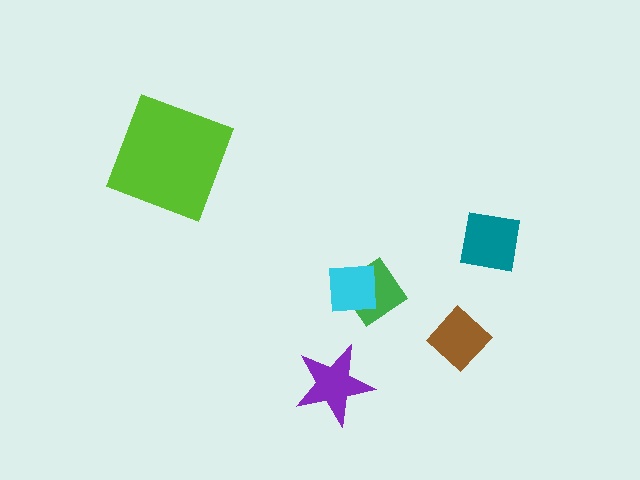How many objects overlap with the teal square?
0 objects overlap with the teal square.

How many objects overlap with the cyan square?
1 object overlaps with the cyan square.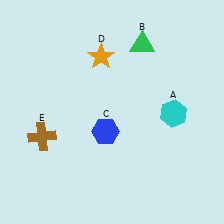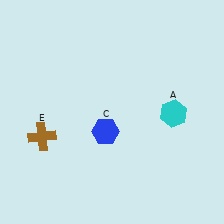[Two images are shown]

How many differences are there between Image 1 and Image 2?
There are 2 differences between the two images.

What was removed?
The green triangle (B), the orange star (D) were removed in Image 2.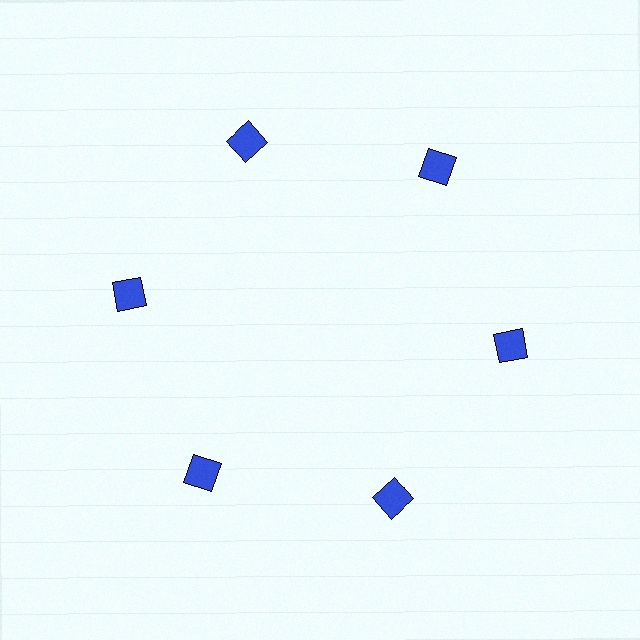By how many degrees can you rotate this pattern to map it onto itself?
The pattern maps onto itself every 60 degrees of rotation.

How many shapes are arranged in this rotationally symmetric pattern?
There are 6 shapes, arranged in 6 groups of 1.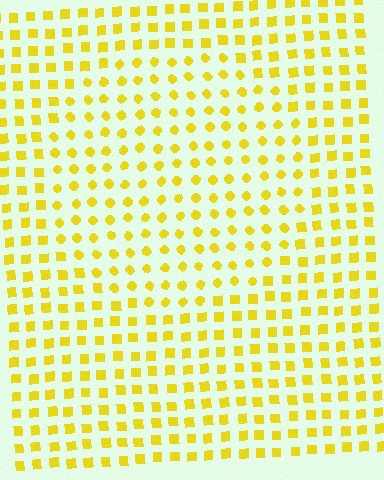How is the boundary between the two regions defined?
The boundary is defined by a change in element shape: circles inside vs. squares outside. All elements share the same color and spacing.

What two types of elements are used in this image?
The image uses circles inside the circle region and squares outside it.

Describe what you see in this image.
The image is filled with small yellow elements arranged in a uniform grid. A circle-shaped region contains circles, while the surrounding area contains squares. The boundary is defined purely by the change in element shape.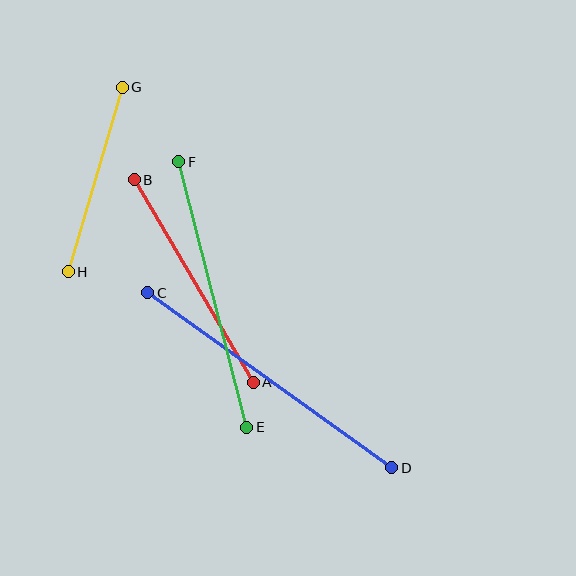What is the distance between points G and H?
The distance is approximately 192 pixels.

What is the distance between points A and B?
The distance is approximately 235 pixels.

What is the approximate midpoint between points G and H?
The midpoint is at approximately (95, 179) pixels.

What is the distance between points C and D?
The distance is approximately 300 pixels.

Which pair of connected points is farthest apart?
Points C and D are farthest apart.